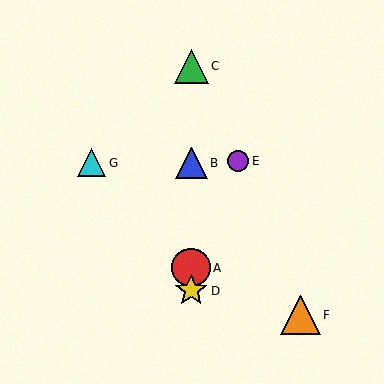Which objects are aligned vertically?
Objects A, B, C, D are aligned vertically.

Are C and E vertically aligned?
No, C is at x≈191 and E is at x≈238.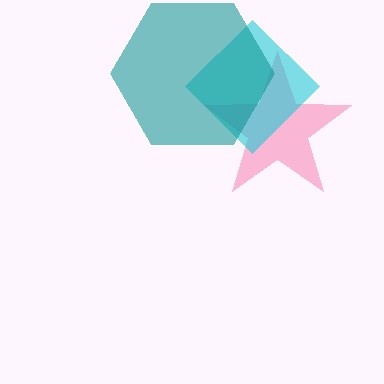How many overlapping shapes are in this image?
There are 3 overlapping shapes in the image.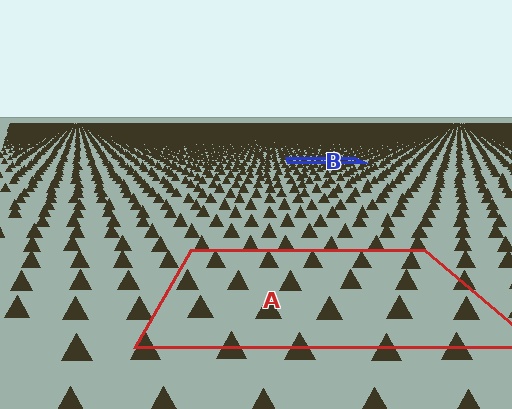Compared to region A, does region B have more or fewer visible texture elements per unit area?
Region B has more texture elements per unit area — they are packed more densely because it is farther away.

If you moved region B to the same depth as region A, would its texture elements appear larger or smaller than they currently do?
They would appear larger. At a closer depth, the same texture elements are projected at a bigger on-screen size.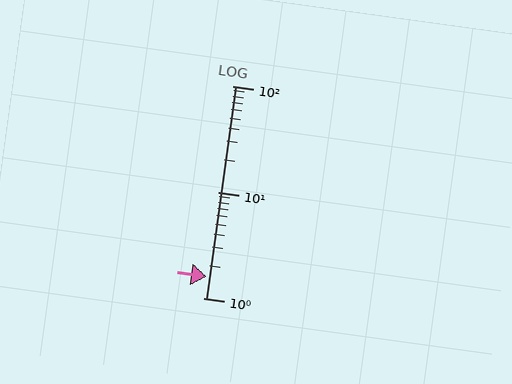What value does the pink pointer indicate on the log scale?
The pointer indicates approximately 1.6.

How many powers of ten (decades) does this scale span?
The scale spans 2 decades, from 1 to 100.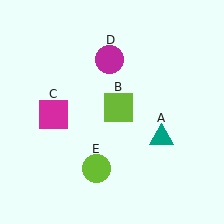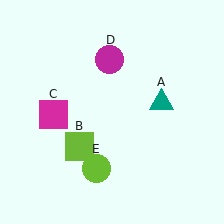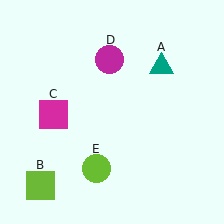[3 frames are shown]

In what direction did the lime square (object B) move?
The lime square (object B) moved down and to the left.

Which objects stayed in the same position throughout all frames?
Magenta square (object C) and magenta circle (object D) and lime circle (object E) remained stationary.